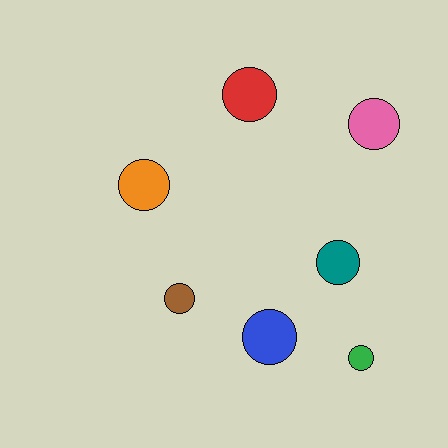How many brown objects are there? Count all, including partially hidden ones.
There is 1 brown object.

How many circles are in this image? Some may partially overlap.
There are 7 circles.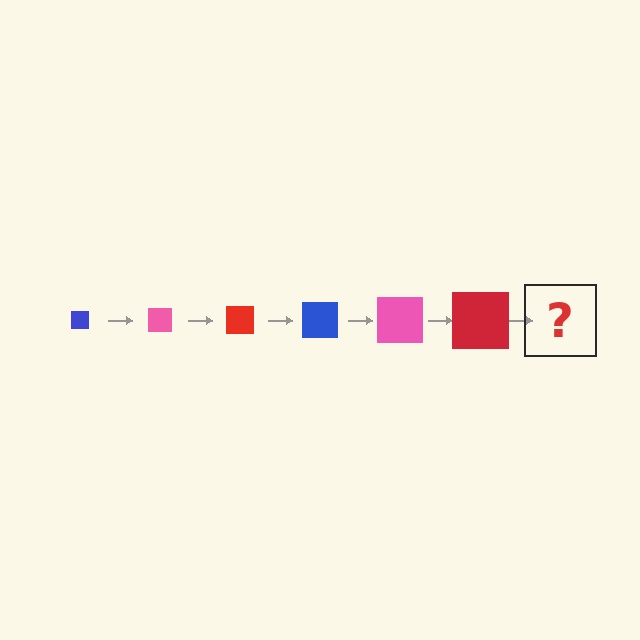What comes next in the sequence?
The next element should be a blue square, larger than the previous one.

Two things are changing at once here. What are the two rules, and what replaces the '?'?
The two rules are that the square grows larger each step and the color cycles through blue, pink, and red. The '?' should be a blue square, larger than the previous one.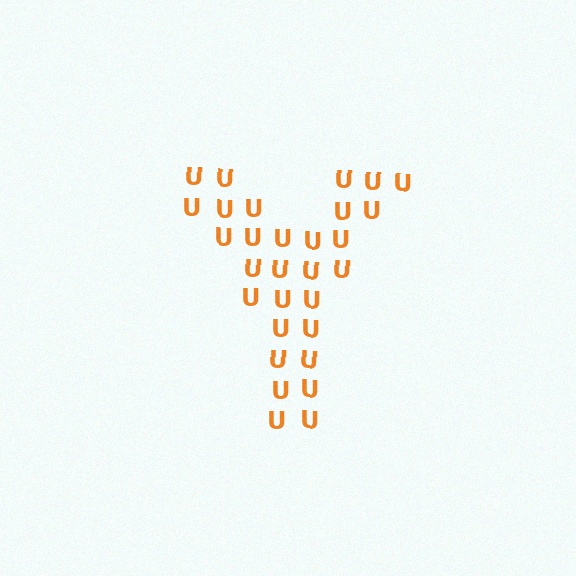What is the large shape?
The large shape is the letter Y.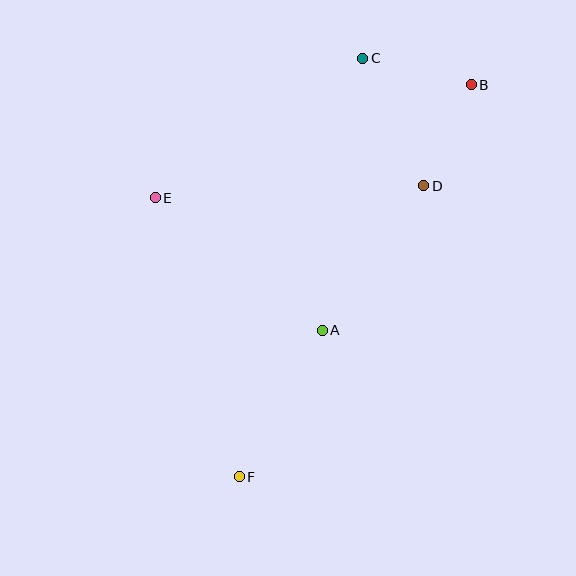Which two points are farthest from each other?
Points B and F are farthest from each other.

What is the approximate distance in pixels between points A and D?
The distance between A and D is approximately 177 pixels.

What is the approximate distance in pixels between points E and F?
The distance between E and F is approximately 292 pixels.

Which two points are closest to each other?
Points B and C are closest to each other.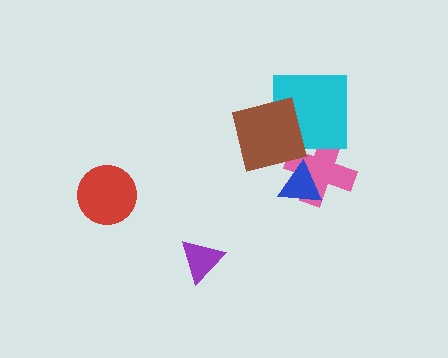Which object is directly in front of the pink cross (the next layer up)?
The cyan square is directly in front of the pink cross.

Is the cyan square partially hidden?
Yes, it is partially covered by another shape.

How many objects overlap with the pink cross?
3 objects overlap with the pink cross.